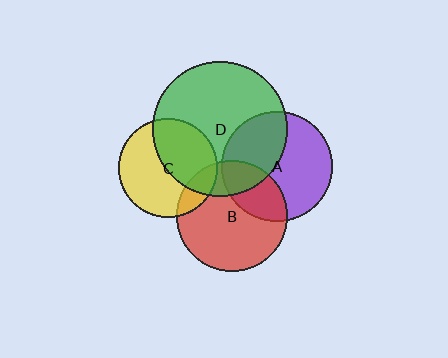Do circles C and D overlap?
Yes.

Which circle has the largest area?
Circle D (green).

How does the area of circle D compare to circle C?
Approximately 1.9 times.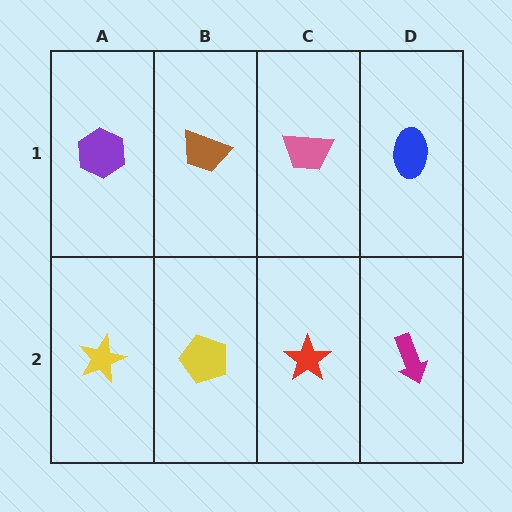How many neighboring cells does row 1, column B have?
3.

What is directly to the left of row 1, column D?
A pink trapezoid.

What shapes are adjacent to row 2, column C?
A pink trapezoid (row 1, column C), a yellow pentagon (row 2, column B), a magenta arrow (row 2, column D).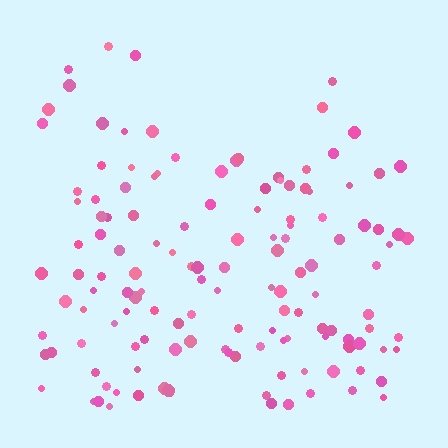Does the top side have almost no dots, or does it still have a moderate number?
Still a moderate number, just noticeably fewer than the bottom.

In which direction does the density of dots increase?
From top to bottom, with the bottom side densest.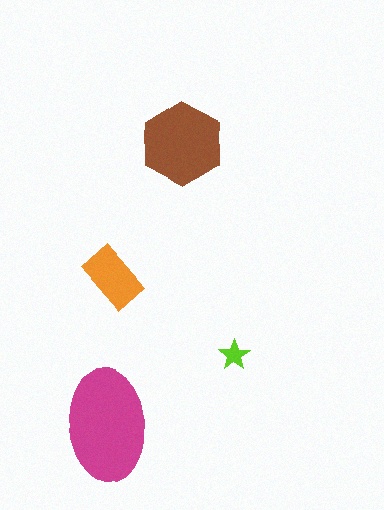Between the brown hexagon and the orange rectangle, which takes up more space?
The brown hexagon.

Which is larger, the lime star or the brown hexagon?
The brown hexagon.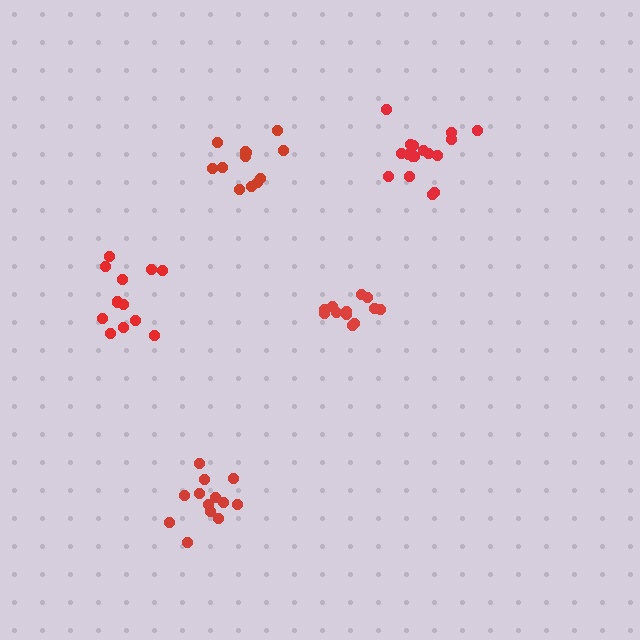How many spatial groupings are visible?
There are 5 spatial groupings.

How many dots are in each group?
Group 1: 13 dots, Group 2: 12 dots, Group 3: 12 dots, Group 4: 17 dots, Group 5: 13 dots (67 total).